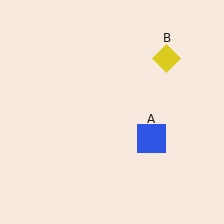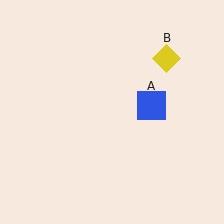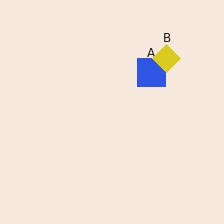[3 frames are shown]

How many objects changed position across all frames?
1 object changed position: blue square (object A).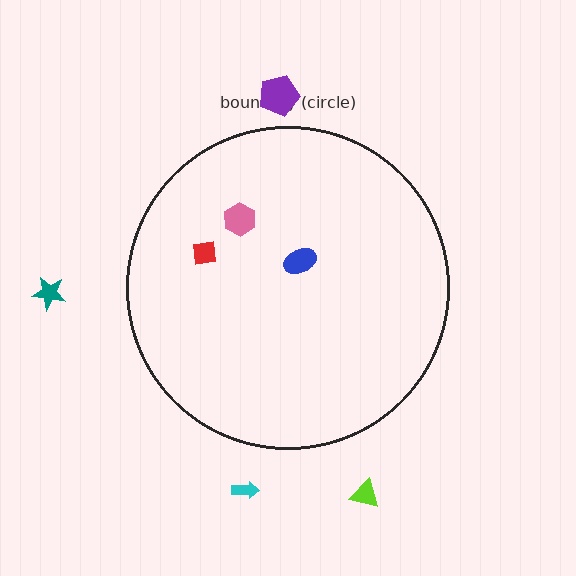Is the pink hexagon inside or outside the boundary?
Inside.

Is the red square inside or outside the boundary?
Inside.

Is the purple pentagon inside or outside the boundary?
Outside.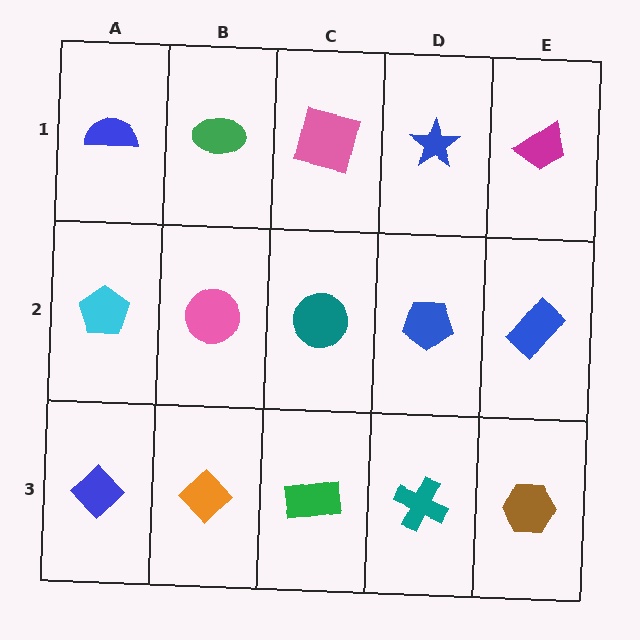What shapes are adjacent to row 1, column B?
A pink circle (row 2, column B), a blue semicircle (row 1, column A), a pink square (row 1, column C).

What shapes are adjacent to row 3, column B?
A pink circle (row 2, column B), a blue diamond (row 3, column A), a green rectangle (row 3, column C).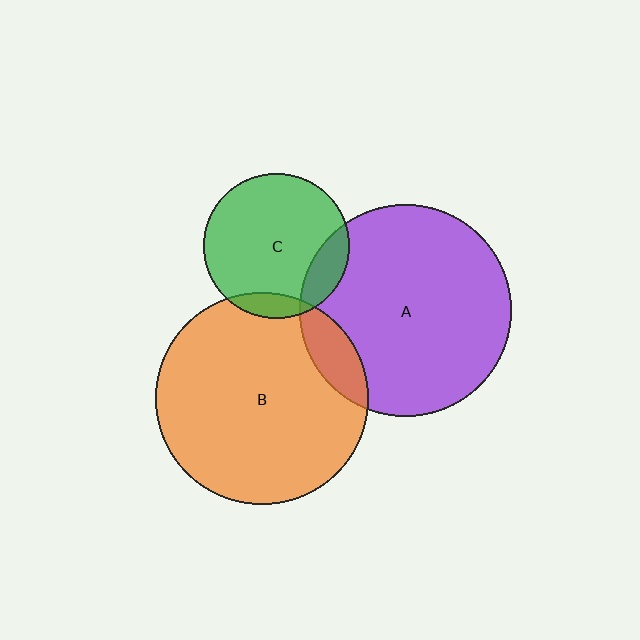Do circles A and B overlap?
Yes.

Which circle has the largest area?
Circle B (orange).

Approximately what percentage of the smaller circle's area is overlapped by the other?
Approximately 10%.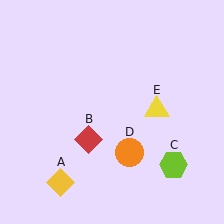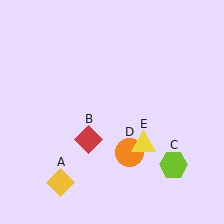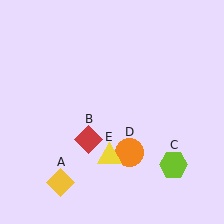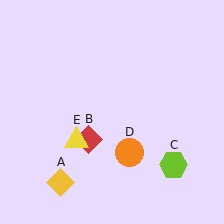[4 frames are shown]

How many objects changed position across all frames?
1 object changed position: yellow triangle (object E).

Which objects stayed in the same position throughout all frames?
Yellow diamond (object A) and red diamond (object B) and lime hexagon (object C) and orange circle (object D) remained stationary.